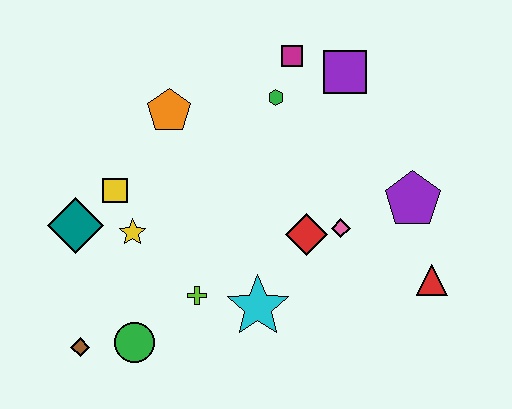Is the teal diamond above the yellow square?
No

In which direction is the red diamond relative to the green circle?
The red diamond is to the right of the green circle.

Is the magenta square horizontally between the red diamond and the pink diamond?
No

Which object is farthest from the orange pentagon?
The red triangle is farthest from the orange pentagon.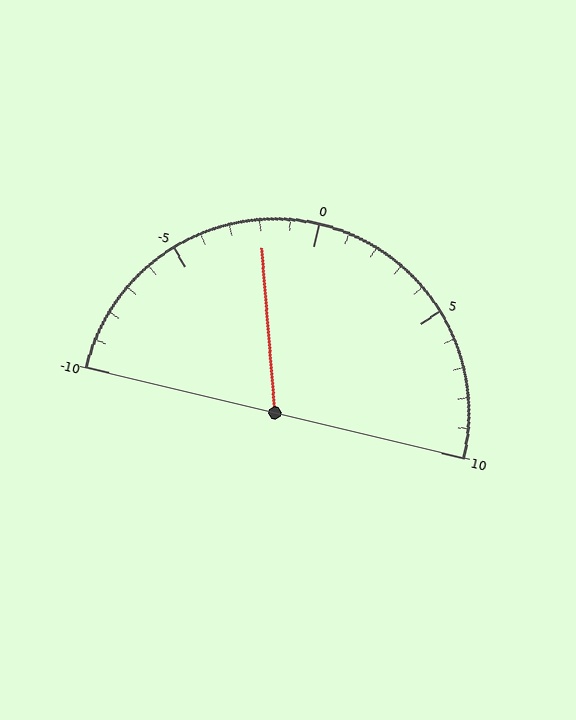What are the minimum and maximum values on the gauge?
The gauge ranges from -10 to 10.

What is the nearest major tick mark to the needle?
The nearest major tick mark is 0.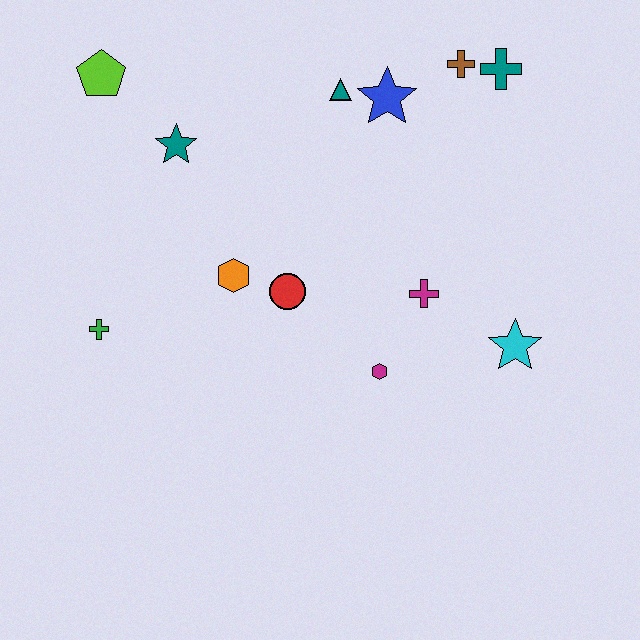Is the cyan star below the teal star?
Yes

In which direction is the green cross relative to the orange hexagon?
The green cross is to the left of the orange hexagon.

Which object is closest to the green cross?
The orange hexagon is closest to the green cross.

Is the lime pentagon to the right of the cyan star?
No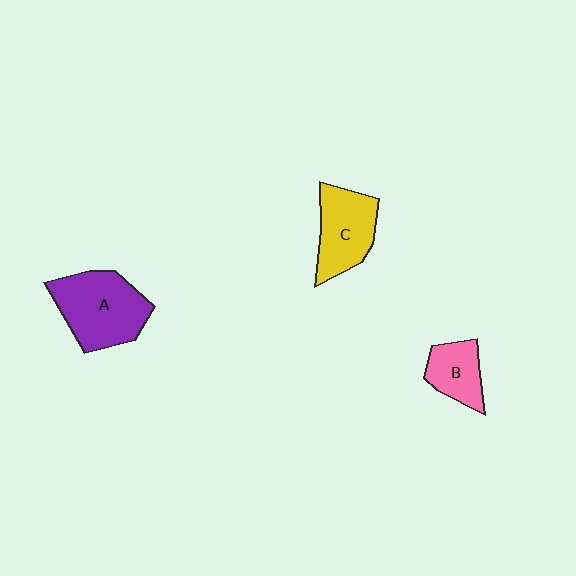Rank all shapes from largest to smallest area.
From largest to smallest: A (purple), C (yellow), B (pink).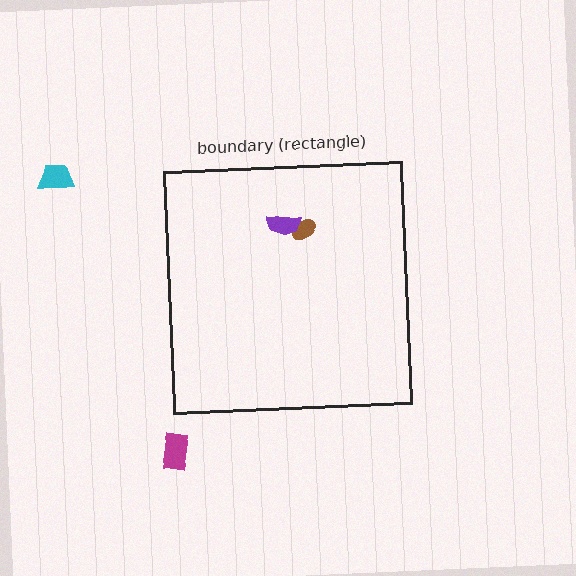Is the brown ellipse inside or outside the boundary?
Inside.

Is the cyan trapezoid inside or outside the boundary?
Outside.